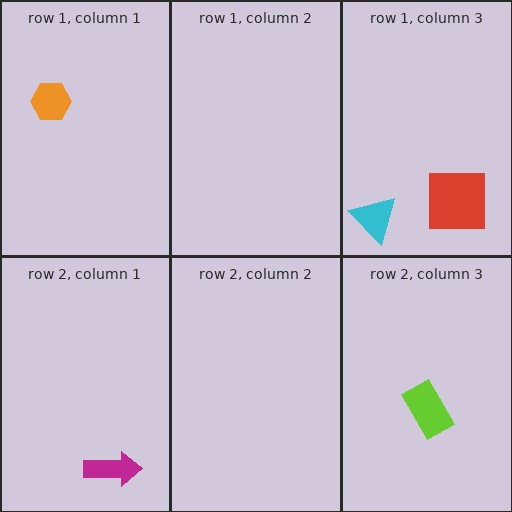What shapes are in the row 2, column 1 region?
The magenta arrow.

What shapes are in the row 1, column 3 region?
The red square, the cyan triangle.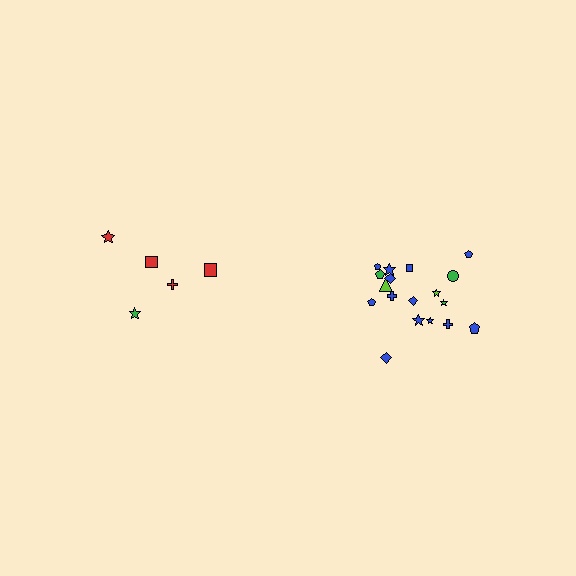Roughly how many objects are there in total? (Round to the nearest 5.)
Roughly 25 objects in total.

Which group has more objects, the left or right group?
The right group.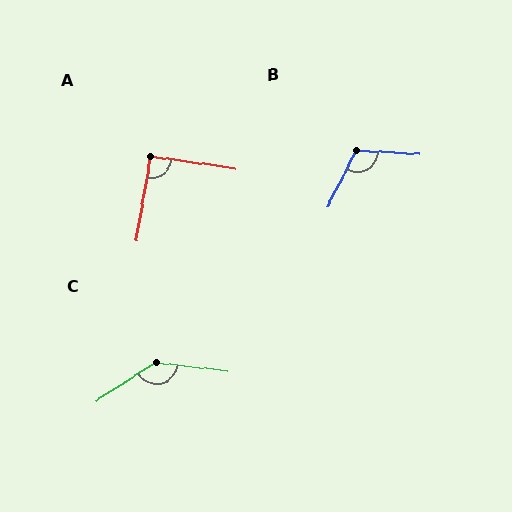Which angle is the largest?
C, at approximately 140 degrees.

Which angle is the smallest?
A, at approximately 91 degrees.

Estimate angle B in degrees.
Approximately 114 degrees.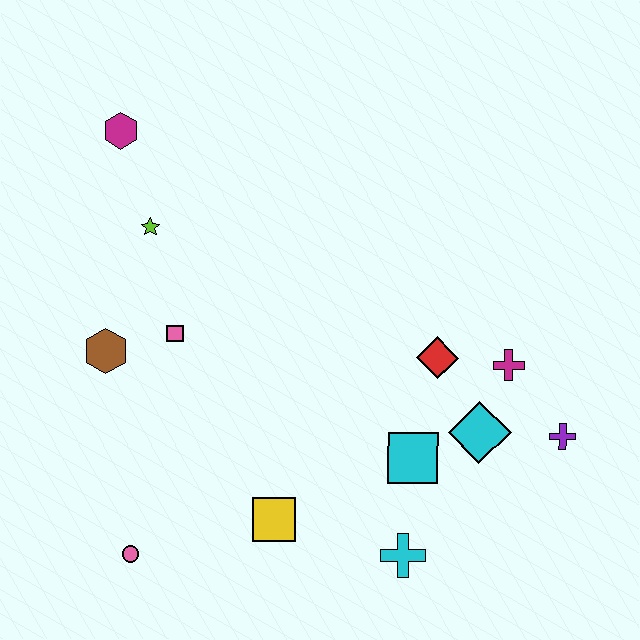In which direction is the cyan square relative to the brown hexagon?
The cyan square is to the right of the brown hexagon.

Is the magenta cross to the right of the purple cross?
No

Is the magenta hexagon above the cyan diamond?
Yes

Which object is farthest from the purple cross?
The magenta hexagon is farthest from the purple cross.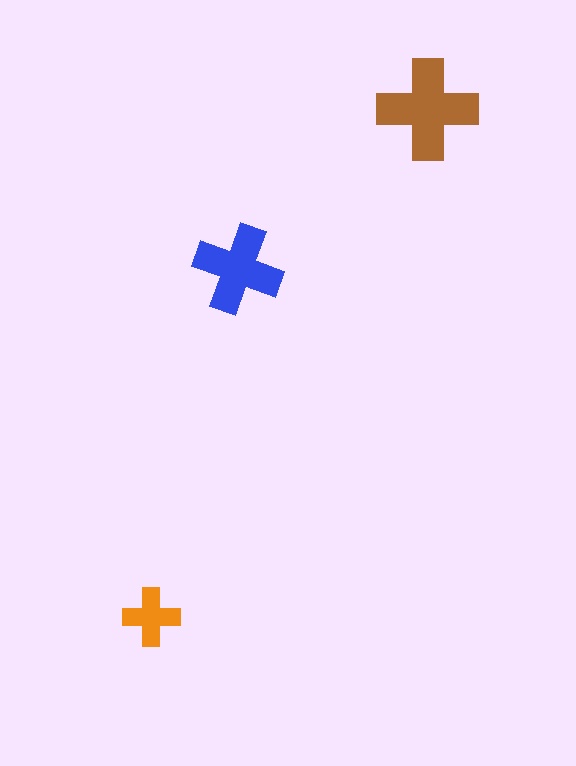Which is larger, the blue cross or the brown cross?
The brown one.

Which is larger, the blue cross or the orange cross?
The blue one.